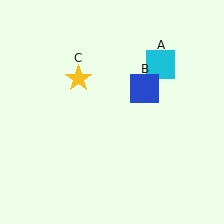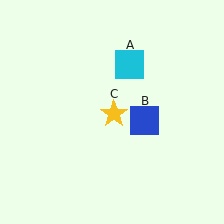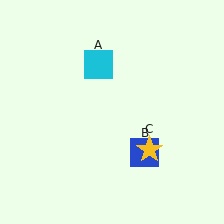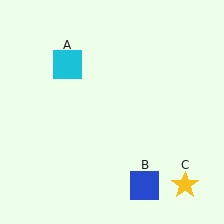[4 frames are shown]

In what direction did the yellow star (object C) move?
The yellow star (object C) moved down and to the right.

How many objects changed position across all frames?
3 objects changed position: cyan square (object A), blue square (object B), yellow star (object C).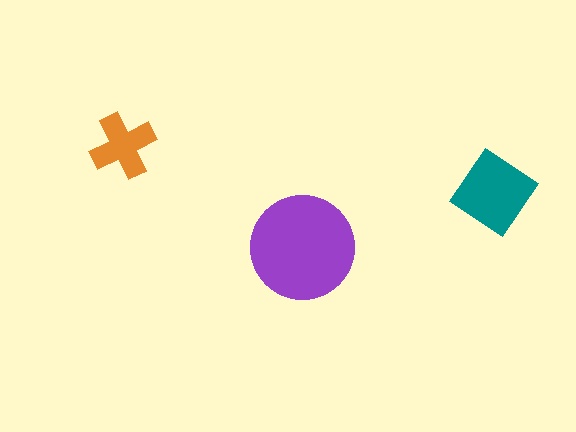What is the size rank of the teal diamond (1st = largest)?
2nd.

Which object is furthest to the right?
The teal diamond is rightmost.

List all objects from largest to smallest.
The purple circle, the teal diamond, the orange cross.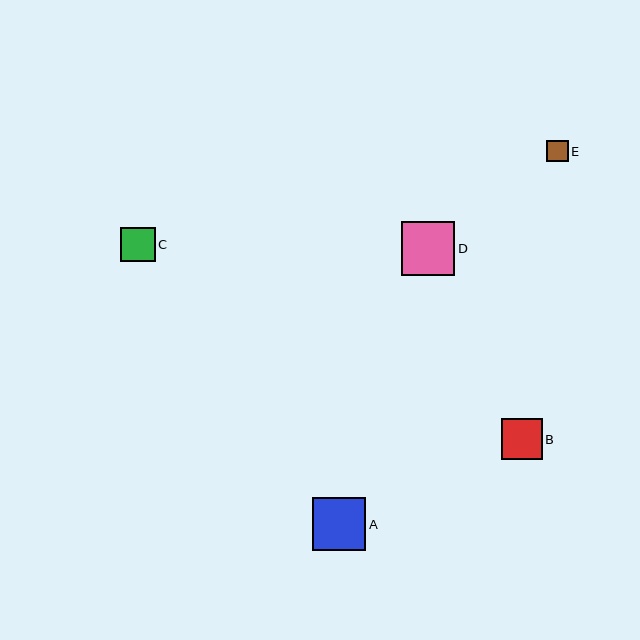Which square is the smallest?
Square E is the smallest with a size of approximately 22 pixels.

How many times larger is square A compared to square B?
Square A is approximately 1.3 times the size of square B.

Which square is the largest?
Square D is the largest with a size of approximately 54 pixels.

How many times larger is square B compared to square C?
Square B is approximately 1.2 times the size of square C.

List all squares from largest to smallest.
From largest to smallest: D, A, B, C, E.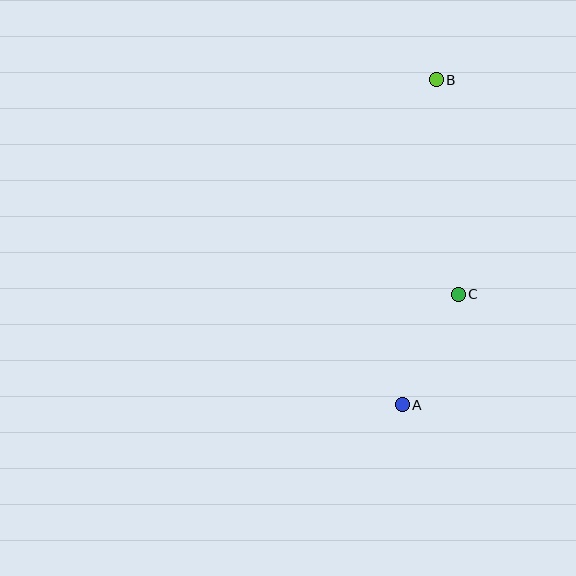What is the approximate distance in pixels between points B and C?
The distance between B and C is approximately 216 pixels.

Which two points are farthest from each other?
Points A and B are farthest from each other.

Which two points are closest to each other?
Points A and C are closest to each other.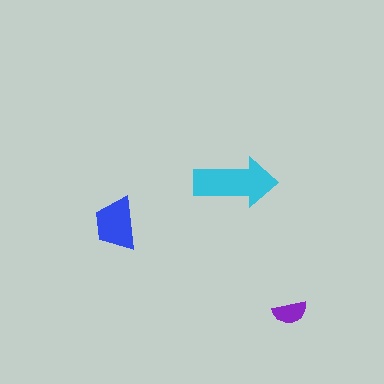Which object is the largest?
The cyan arrow.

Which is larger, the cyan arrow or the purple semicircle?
The cyan arrow.